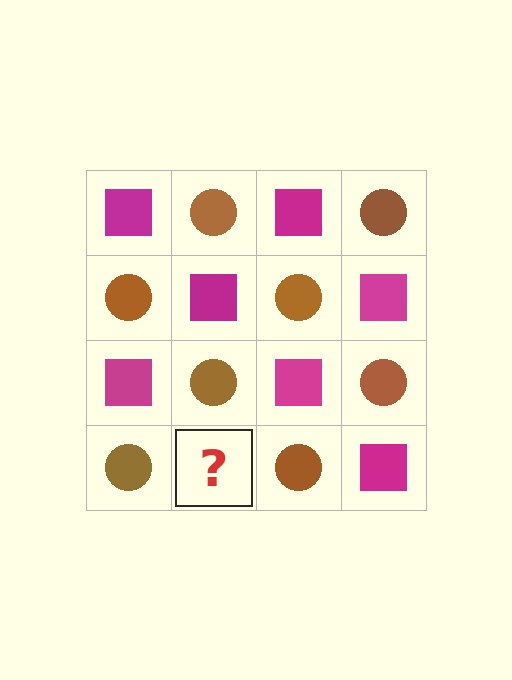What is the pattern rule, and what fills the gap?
The rule is that it alternates magenta square and brown circle in a checkerboard pattern. The gap should be filled with a magenta square.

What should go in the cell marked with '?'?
The missing cell should contain a magenta square.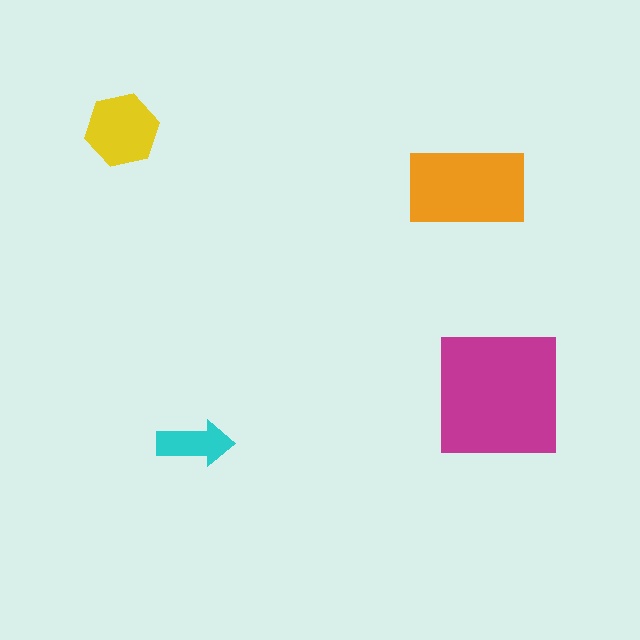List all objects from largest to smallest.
The magenta square, the orange rectangle, the yellow hexagon, the cyan arrow.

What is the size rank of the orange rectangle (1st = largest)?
2nd.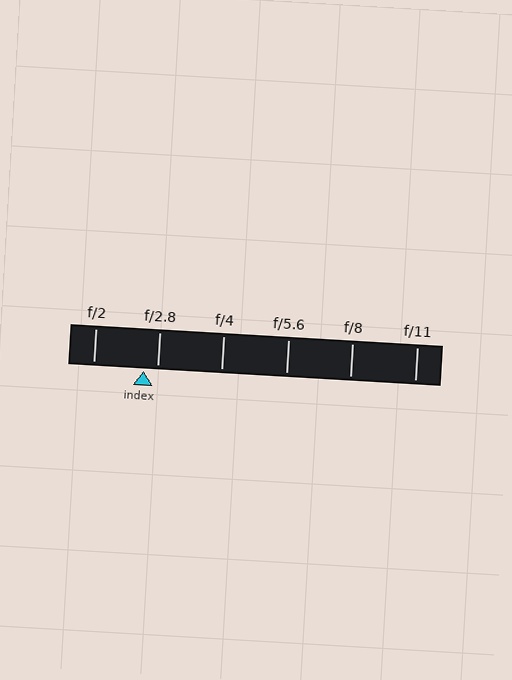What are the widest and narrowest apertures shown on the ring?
The widest aperture shown is f/2 and the narrowest is f/11.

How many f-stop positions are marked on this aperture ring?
There are 6 f-stop positions marked.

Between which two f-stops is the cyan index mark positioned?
The index mark is between f/2 and f/2.8.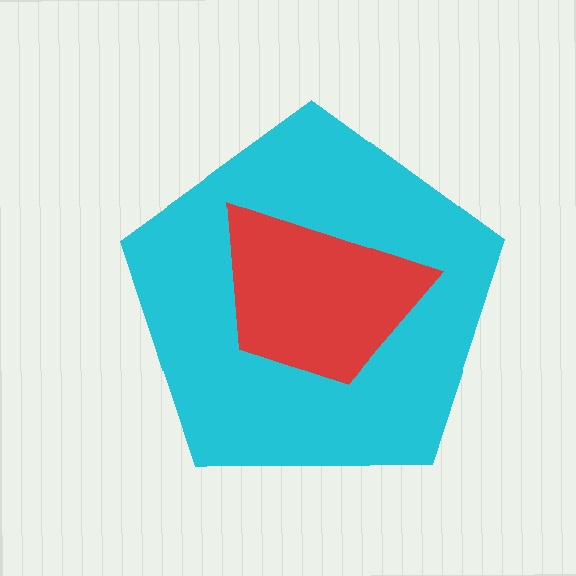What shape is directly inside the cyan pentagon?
The red trapezoid.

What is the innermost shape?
The red trapezoid.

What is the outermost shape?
The cyan pentagon.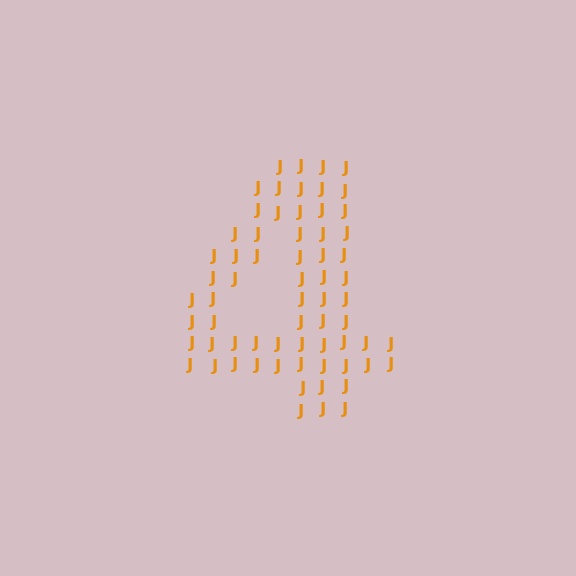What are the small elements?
The small elements are letter J's.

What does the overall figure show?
The overall figure shows the digit 4.